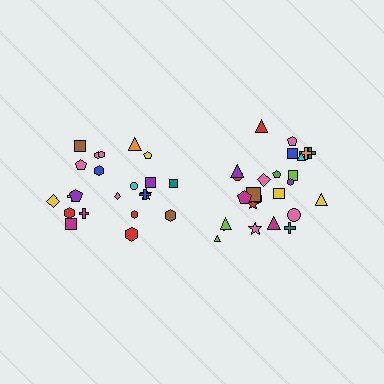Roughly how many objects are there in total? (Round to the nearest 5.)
Roughly 45 objects in total.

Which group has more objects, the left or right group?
The right group.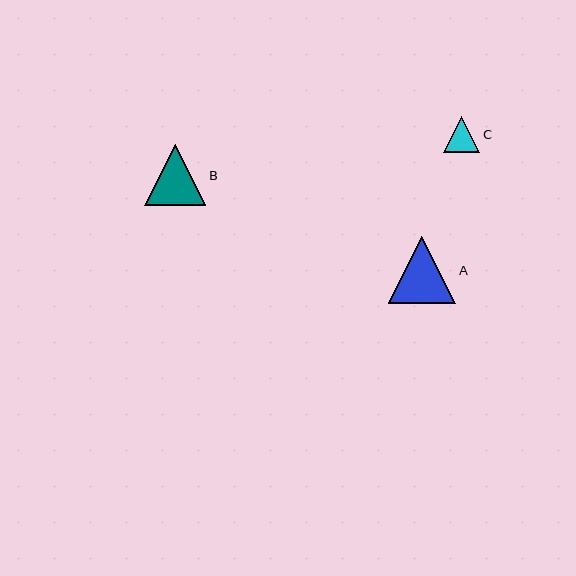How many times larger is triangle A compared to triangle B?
Triangle A is approximately 1.1 times the size of triangle B.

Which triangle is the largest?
Triangle A is the largest with a size of approximately 67 pixels.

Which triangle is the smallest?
Triangle C is the smallest with a size of approximately 36 pixels.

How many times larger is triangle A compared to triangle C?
Triangle A is approximately 1.9 times the size of triangle C.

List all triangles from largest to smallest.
From largest to smallest: A, B, C.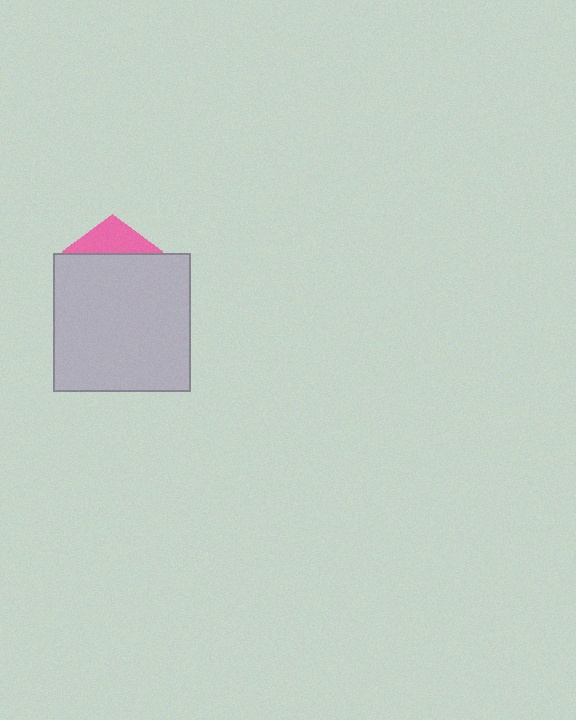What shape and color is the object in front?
The object in front is a light gray square.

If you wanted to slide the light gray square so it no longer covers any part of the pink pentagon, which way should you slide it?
Slide it down — that is the most direct way to separate the two shapes.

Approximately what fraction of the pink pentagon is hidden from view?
Roughly 69% of the pink pentagon is hidden behind the light gray square.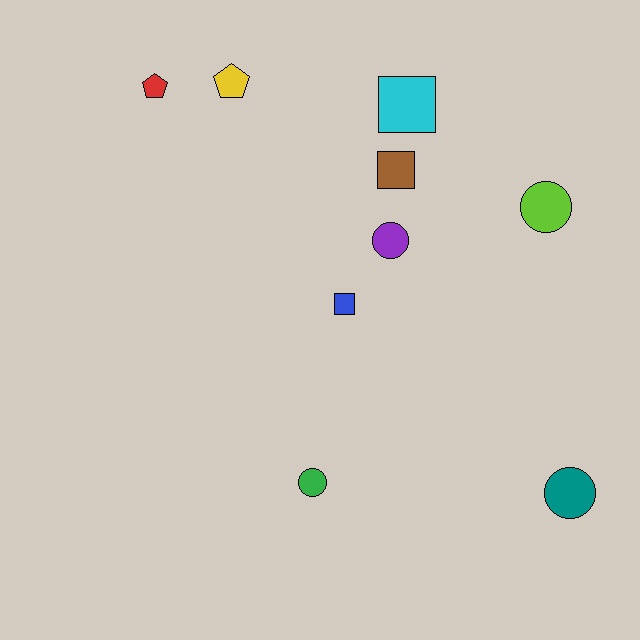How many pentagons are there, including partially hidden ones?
There are 2 pentagons.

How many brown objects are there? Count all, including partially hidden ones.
There is 1 brown object.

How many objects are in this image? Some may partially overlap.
There are 9 objects.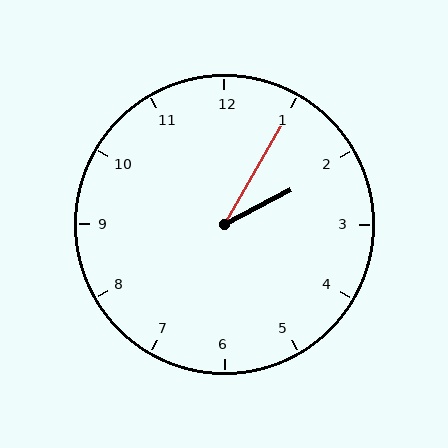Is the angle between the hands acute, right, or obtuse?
It is acute.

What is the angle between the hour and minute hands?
Approximately 32 degrees.